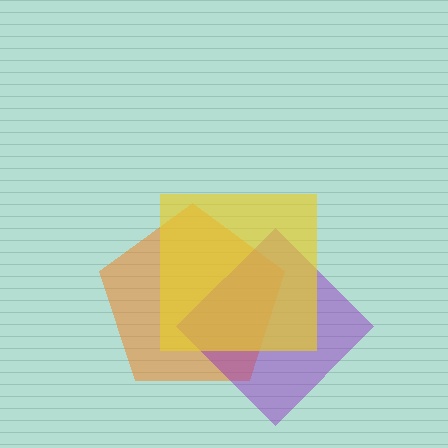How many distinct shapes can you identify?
There are 3 distinct shapes: an orange pentagon, a purple diamond, a yellow square.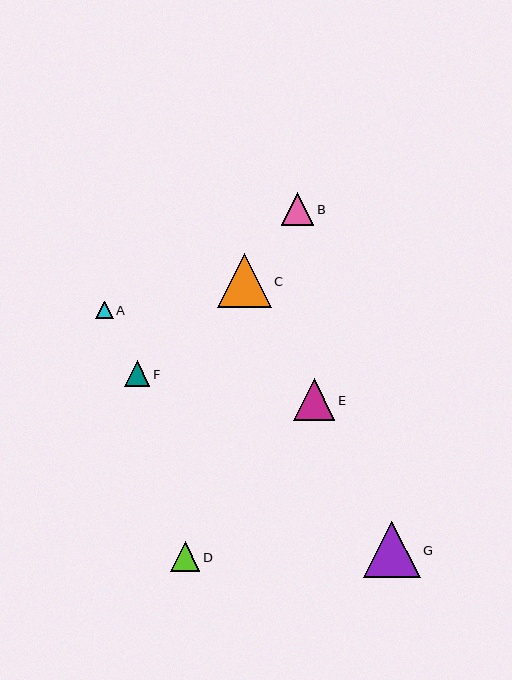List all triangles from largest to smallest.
From largest to smallest: G, C, E, B, D, F, A.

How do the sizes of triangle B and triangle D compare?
Triangle B and triangle D are approximately the same size.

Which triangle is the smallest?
Triangle A is the smallest with a size of approximately 17 pixels.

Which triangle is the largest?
Triangle G is the largest with a size of approximately 56 pixels.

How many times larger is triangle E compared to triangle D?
Triangle E is approximately 1.4 times the size of triangle D.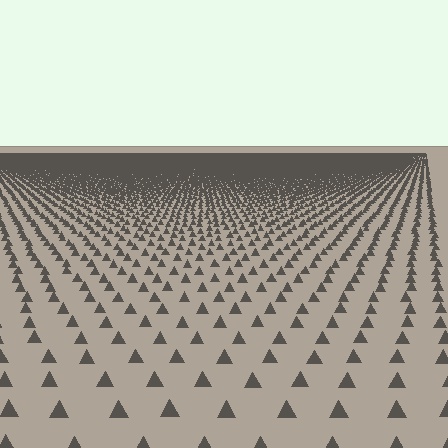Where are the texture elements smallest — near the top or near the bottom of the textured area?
Near the top.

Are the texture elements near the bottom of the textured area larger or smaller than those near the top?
Larger. Near the bottom, elements are closer to the viewer and appear at a bigger on-screen size.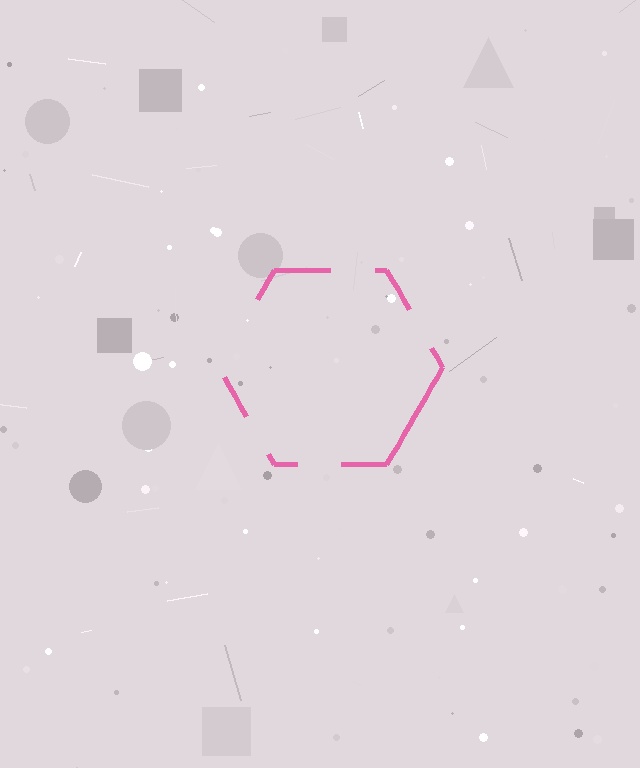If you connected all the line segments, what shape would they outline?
They would outline a hexagon.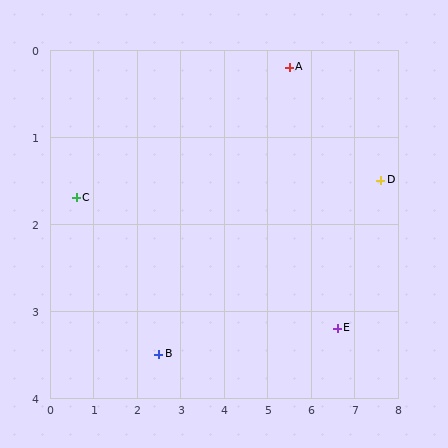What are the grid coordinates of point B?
Point B is at approximately (2.5, 3.5).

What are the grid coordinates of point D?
Point D is at approximately (7.6, 1.5).